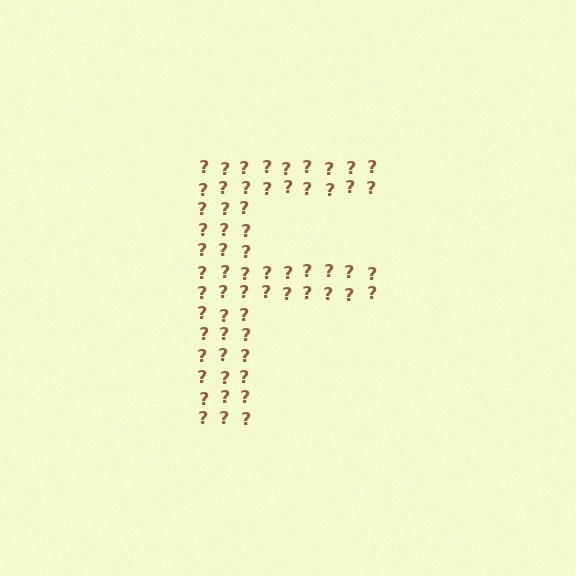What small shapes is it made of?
It is made of small question marks.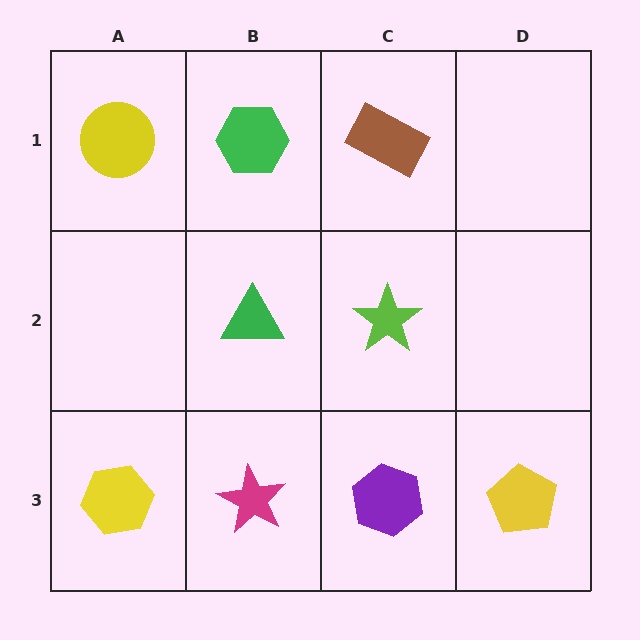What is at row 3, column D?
A yellow pentagon.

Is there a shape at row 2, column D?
No, that cell is empty.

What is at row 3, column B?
A magenta star.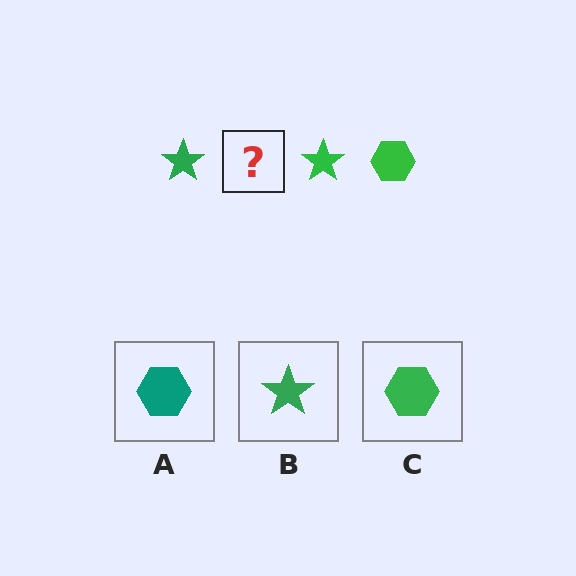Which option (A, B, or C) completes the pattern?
C.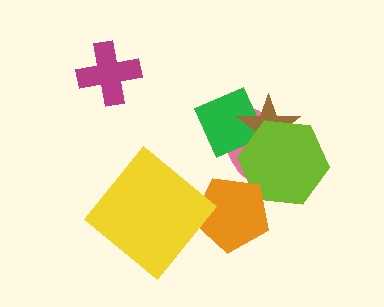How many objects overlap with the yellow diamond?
0 objects overlap with the yellow diamond.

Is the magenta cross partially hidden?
No, no other shape covers it.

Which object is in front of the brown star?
The lime hexagon is in front of the brown star.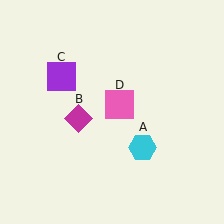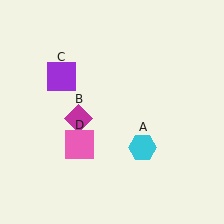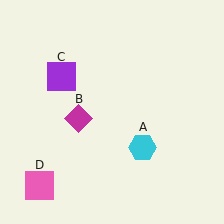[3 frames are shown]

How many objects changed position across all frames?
1 object changed position: pink square (object D).